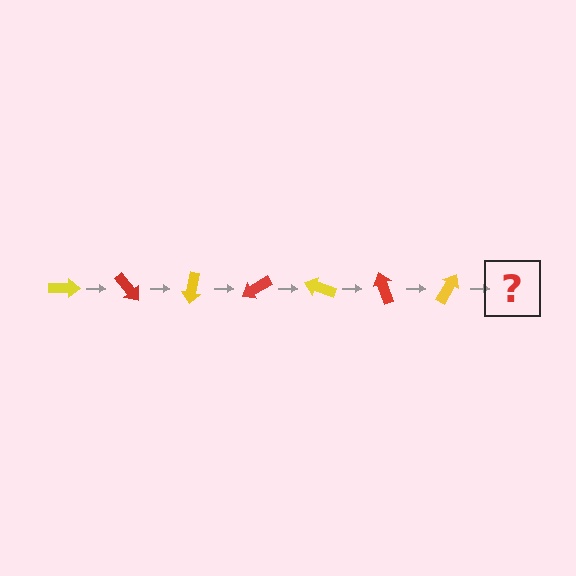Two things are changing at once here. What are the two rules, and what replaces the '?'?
The two rules are that it rotates 50 degrees each step and the color cycles through yellow and red. The '?' should be a red arrow, rotated 350 degrees from the start.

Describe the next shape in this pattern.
It should be a red arrow, rotated 350 degrees from the start.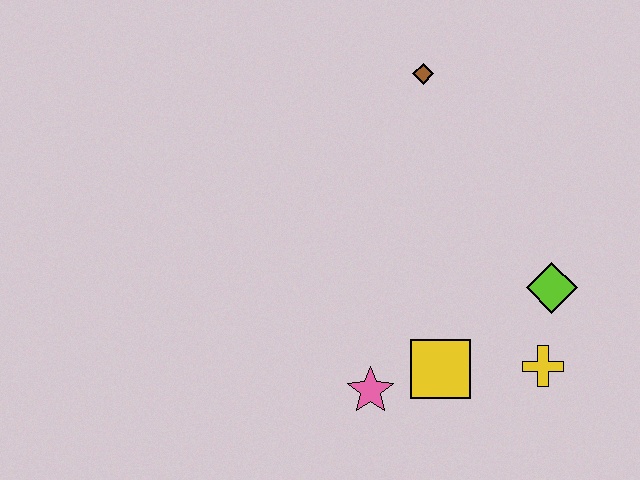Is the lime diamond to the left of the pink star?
No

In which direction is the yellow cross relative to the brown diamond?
The yellow cross is below the brown diamond.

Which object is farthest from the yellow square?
The brown diamond is farthest from the yellow square.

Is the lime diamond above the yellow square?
Yes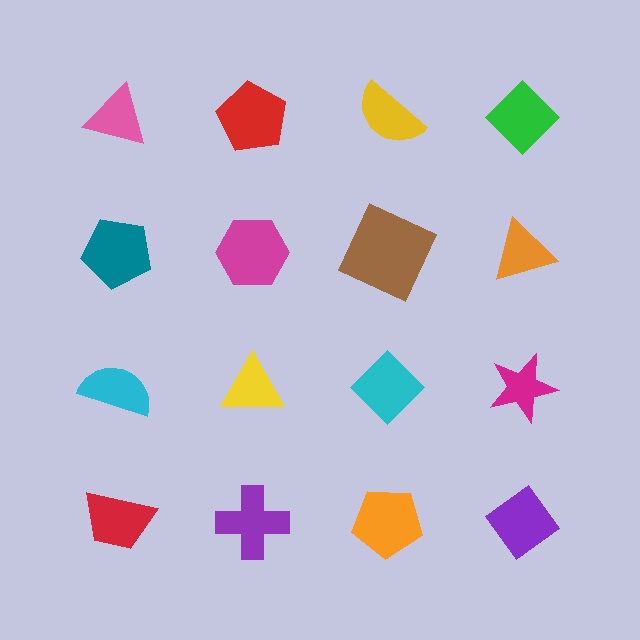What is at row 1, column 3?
A yellow semicircle.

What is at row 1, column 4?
A green diamond.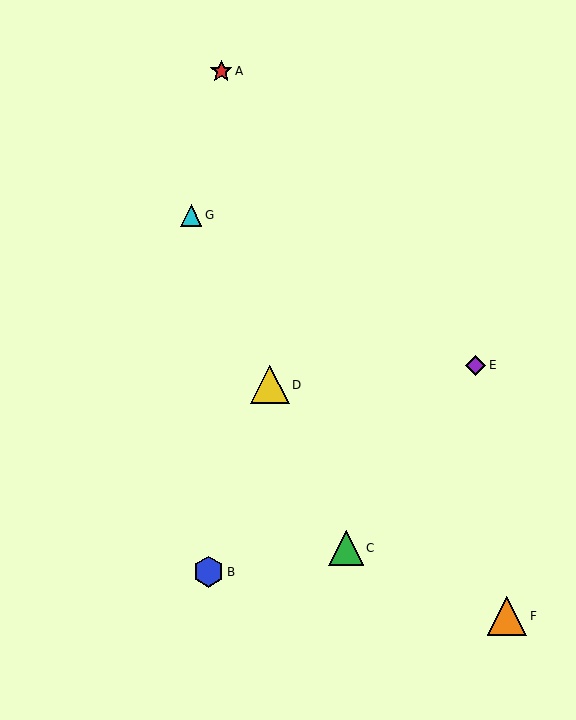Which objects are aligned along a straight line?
Objects C, D, G are aligned along a straight line.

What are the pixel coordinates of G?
Object G is at (191, 215).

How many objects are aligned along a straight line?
3 objects (C, D, G) are aligned along a straight line.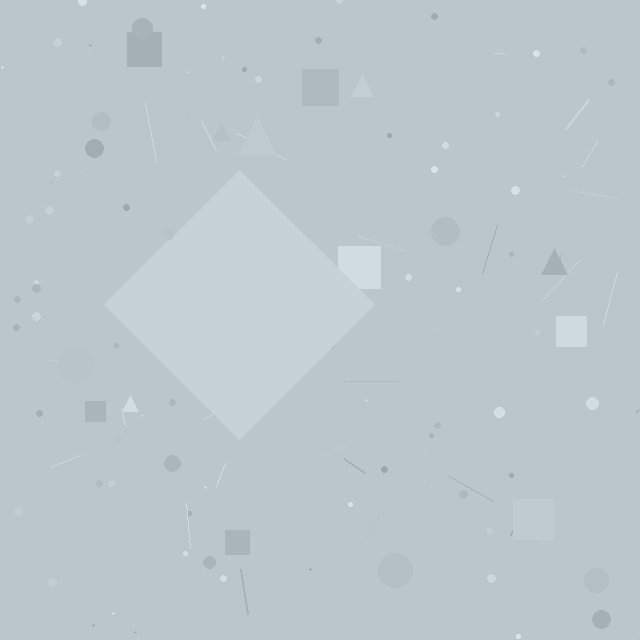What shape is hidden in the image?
A diamond is hidden in the image.